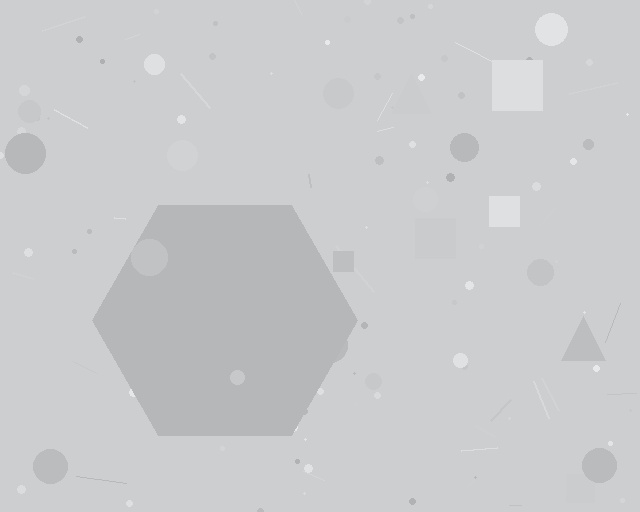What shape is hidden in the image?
A hexagon is hidden in the image.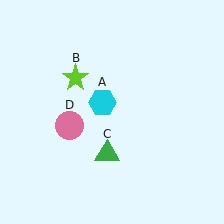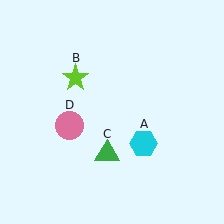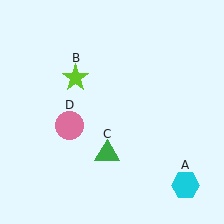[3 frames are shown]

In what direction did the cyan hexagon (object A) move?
The cyan hexagon (object A) moved down and to the right.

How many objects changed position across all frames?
1 object changed position: cyan hexagon (object A).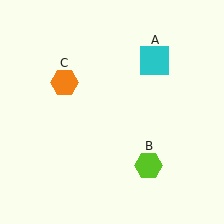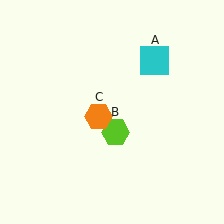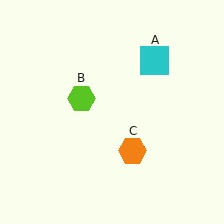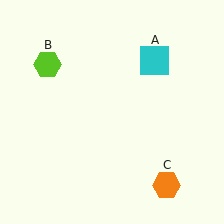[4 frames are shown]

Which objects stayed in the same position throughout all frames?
Cyan square (object A) remained stationary.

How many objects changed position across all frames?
2 objects changed position: lime hexagon (object B), orange hexagon (object C).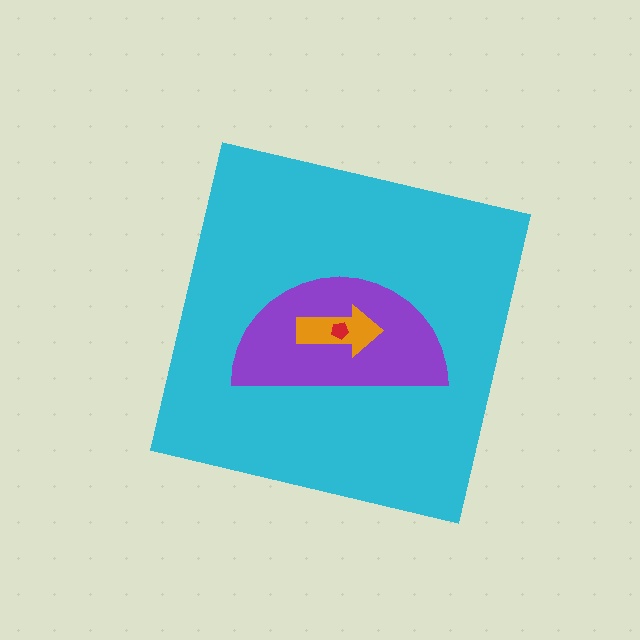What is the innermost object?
The red pentagon.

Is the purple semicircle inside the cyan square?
Yes.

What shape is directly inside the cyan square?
The purple semicircle.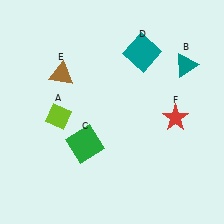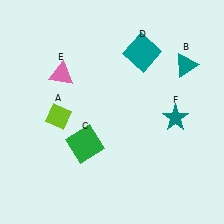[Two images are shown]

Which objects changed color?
E changed from brown to pink. F changed from red to teal.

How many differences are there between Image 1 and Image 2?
There are 2 differences between the two images.